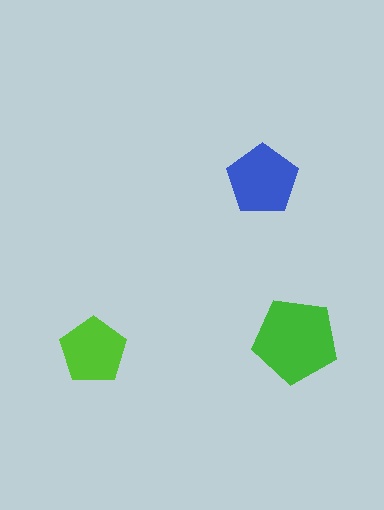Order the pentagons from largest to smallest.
the green one, the blue one, the lime one.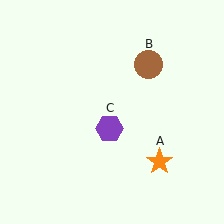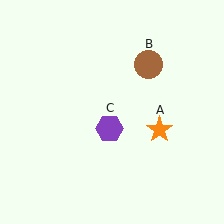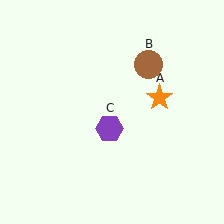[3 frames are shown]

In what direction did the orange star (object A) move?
The orange star (object A) moved up.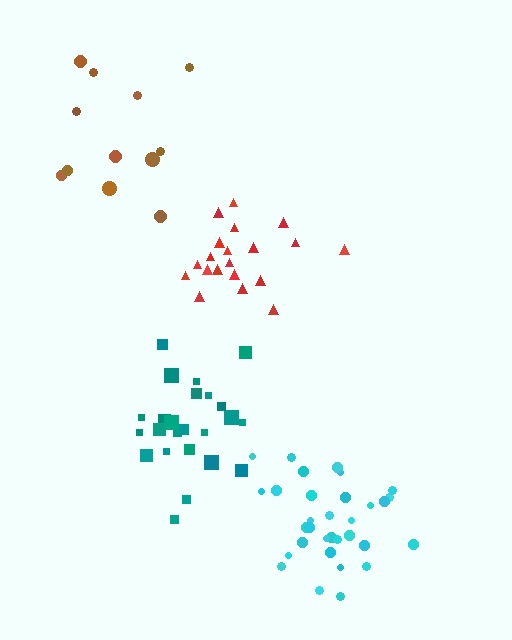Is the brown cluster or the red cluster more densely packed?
Red.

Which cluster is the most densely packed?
Cyan.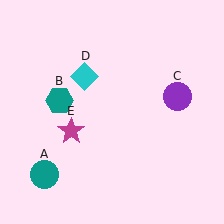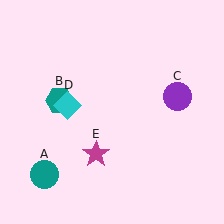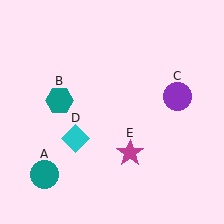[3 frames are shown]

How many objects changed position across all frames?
2 objects changed position: cyan diamond (object D), magenta star (object E).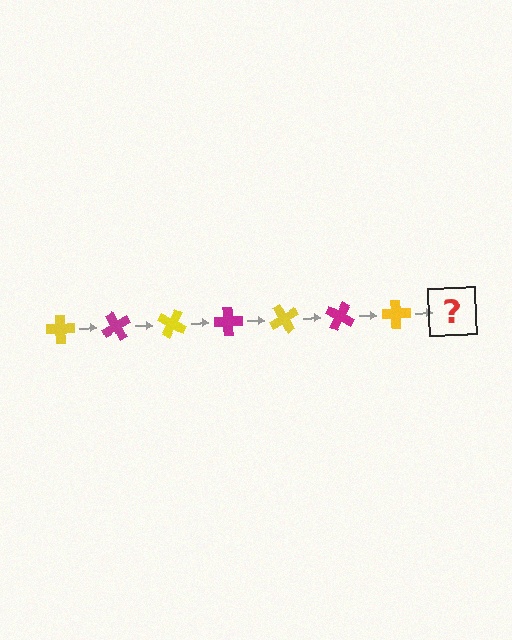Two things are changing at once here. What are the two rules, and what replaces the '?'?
The two rules are that it rotates 60 degrees each step and the color cycles through yellow and magenta. The '?' should be a magenta cross, rotated 420 degrees from the start.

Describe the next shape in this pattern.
It should be a magenta cross, rotated 420 degrees from the start.